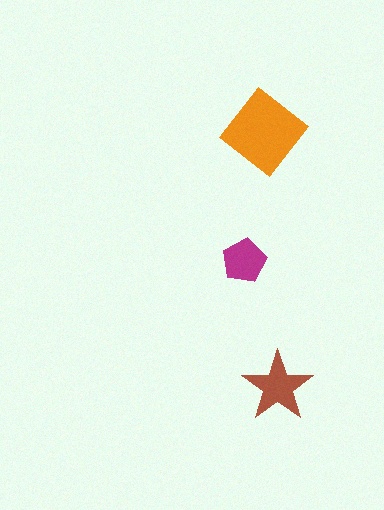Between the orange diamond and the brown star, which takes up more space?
The orange diamond.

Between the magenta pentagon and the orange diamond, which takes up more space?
The orange diamond.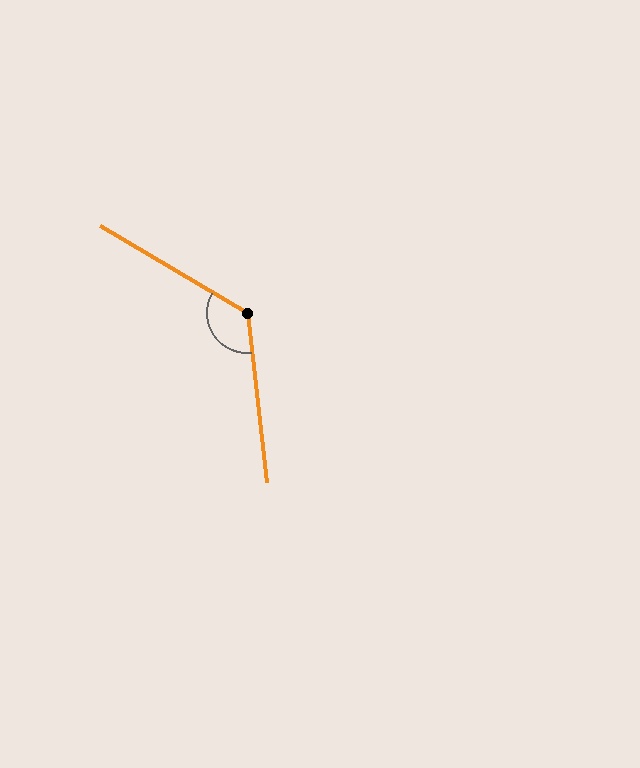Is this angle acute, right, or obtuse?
It is obtuse.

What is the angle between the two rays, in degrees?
Approximately 127 degrees.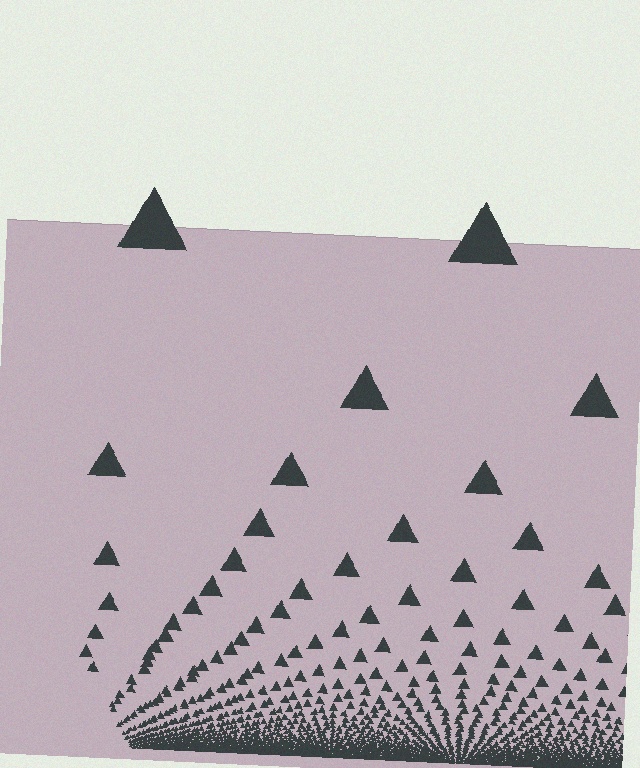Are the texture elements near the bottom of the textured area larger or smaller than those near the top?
Smaller. The gradient is inverted — elements near the bottom are smaller and denser.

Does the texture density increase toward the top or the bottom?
Density increases toward the bottom.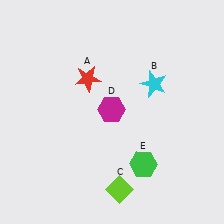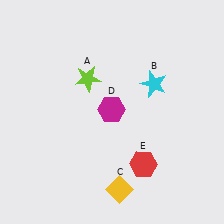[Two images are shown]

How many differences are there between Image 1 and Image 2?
There are 3 differences between the two images.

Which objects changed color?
A changed from red to lime. C changed from lime to yellow. E changed from green to red.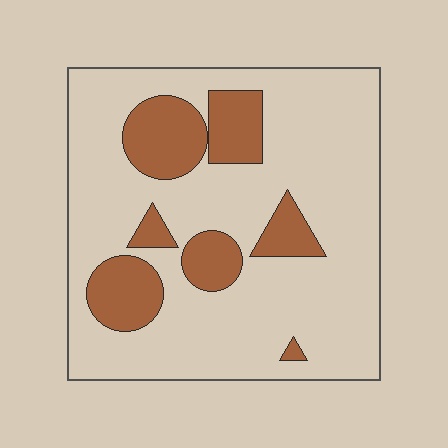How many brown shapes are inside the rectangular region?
7.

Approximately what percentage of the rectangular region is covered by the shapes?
Approximately 20%.